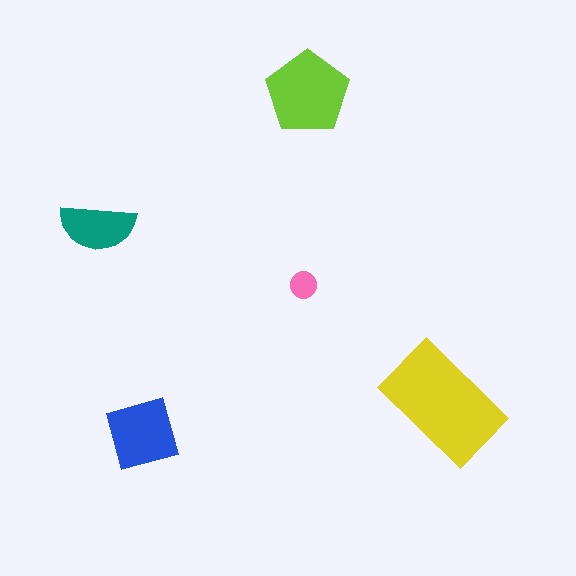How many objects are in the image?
There are 5 objects in the image.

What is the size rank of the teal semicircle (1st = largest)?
4th.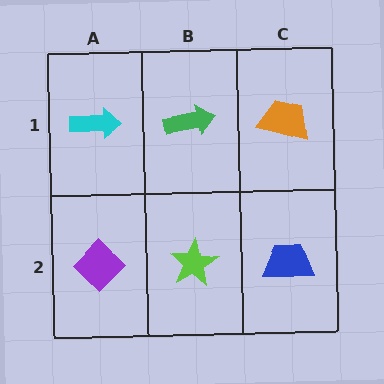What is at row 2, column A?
A purple diamond.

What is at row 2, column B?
A lime star.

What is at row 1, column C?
An orange trapezoid.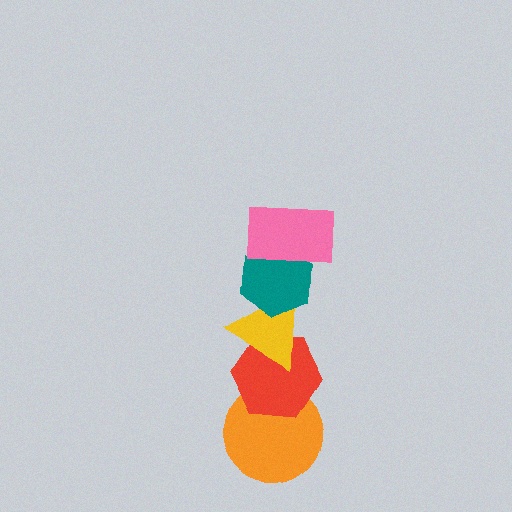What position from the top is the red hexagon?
The red hexagon is 4th from the top.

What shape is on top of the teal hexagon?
The pink rectangle is on top of the teal hexagon.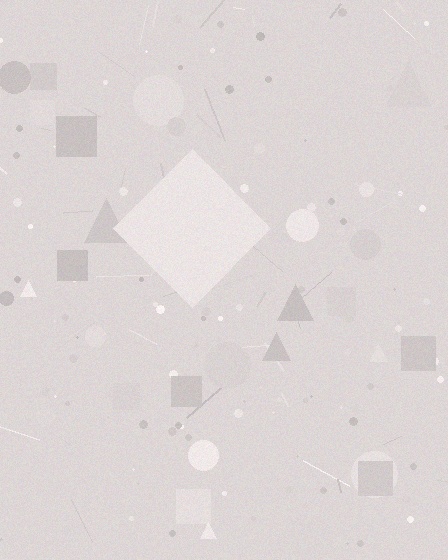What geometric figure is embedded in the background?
A diamond is embedded in the background.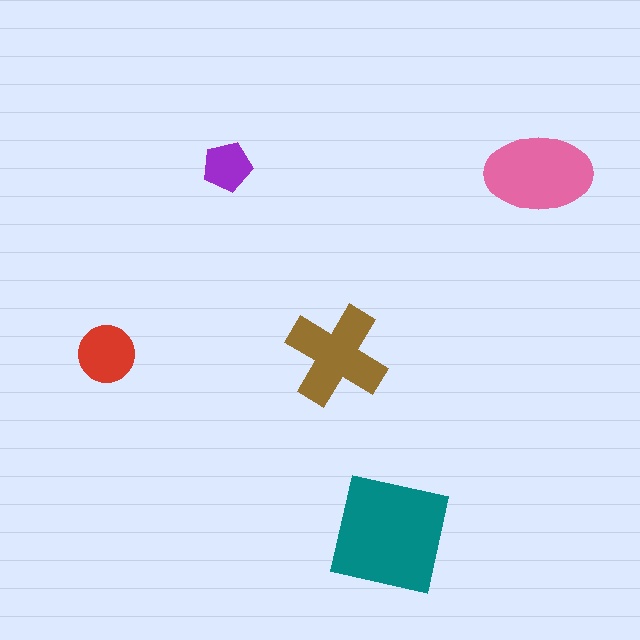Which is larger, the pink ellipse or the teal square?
The teal square.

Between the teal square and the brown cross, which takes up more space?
The teal square.